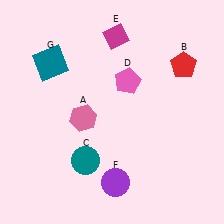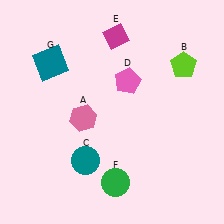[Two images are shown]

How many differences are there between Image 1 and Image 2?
There are 2 differences between the two images.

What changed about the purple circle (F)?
In Image 1, F is purple. In Image 2, it changed to green.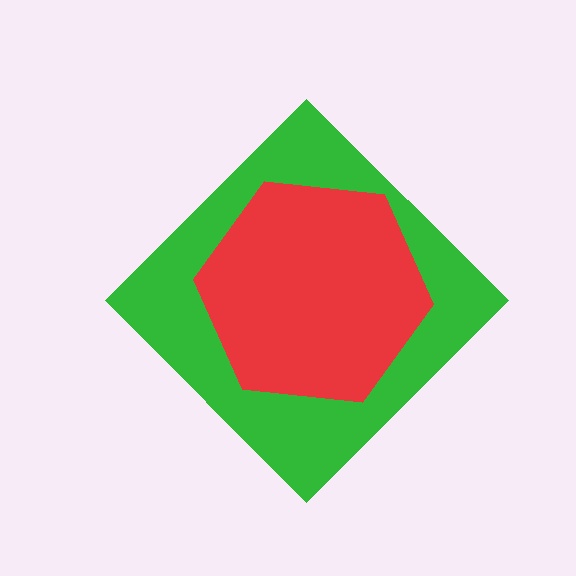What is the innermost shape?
The red hexagon.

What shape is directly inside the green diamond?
The red hexagon.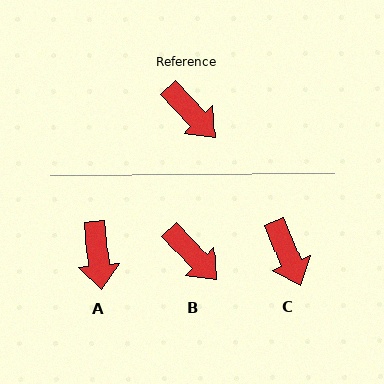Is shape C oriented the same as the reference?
No, it is off by about 21 degrees.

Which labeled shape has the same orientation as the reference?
B.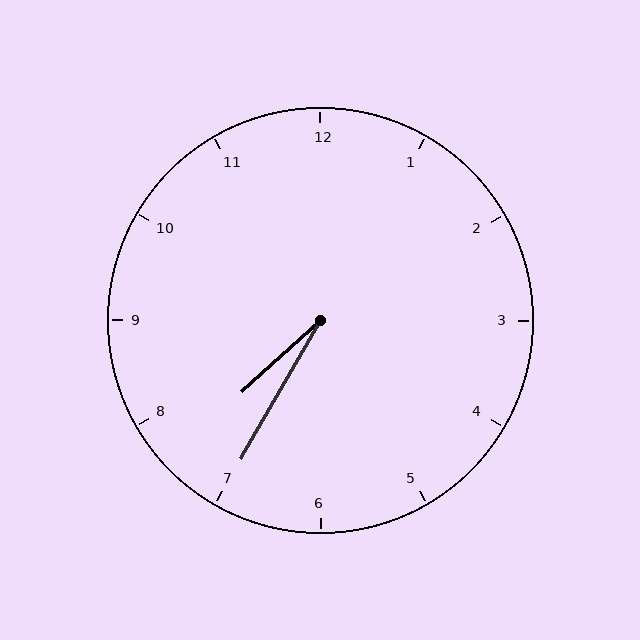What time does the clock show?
7:35.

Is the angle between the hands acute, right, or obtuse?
It is acute.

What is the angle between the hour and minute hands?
Approximately 18 degrees.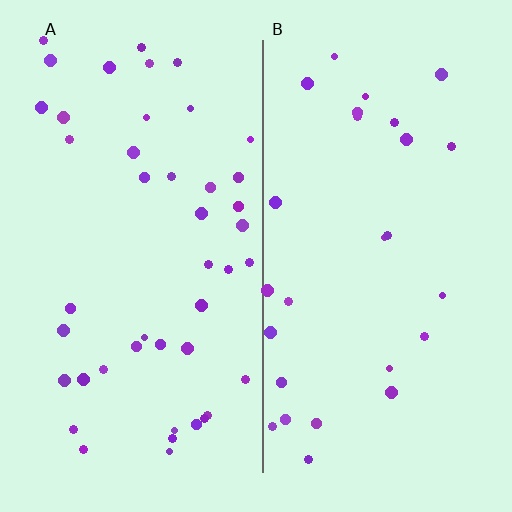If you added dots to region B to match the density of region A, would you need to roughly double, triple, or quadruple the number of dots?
Approximately double.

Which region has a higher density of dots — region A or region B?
A (the left).